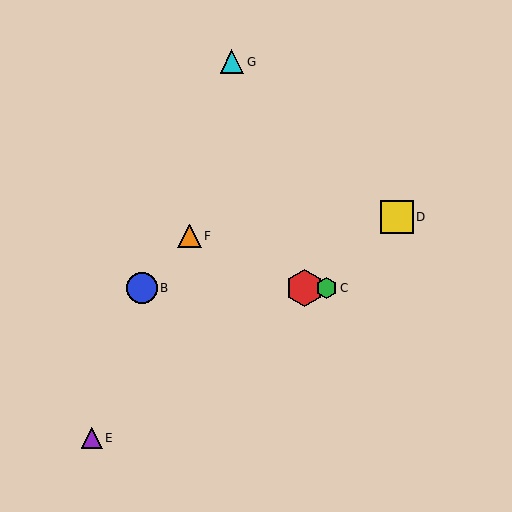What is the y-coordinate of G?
Object G is at y≈62.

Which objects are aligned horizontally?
Objects A, B, C are aligned horizontally.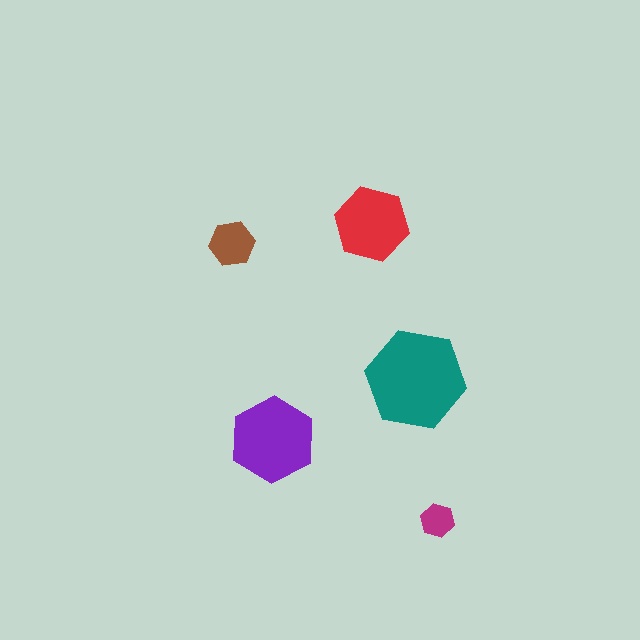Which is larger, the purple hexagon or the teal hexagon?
The teal one.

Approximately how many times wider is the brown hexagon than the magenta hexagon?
About 1.5 times wider.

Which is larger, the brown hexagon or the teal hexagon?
The teal one.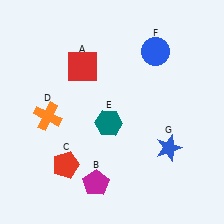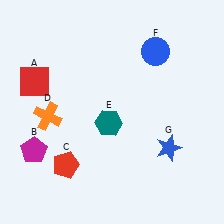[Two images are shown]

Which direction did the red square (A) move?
The red square (A) moved left.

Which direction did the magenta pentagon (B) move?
The magenta pentagon (B) moved left.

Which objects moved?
The objects that moved are: the red square (A), the magenta pentagon (B).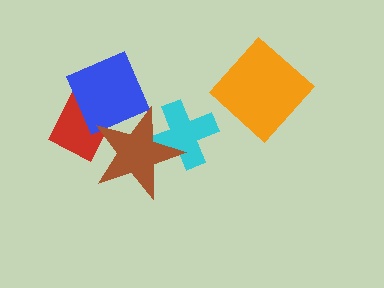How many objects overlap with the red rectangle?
2 objects overlap with the red rectangle.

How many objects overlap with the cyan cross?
1 object overlaps with the cyan cross.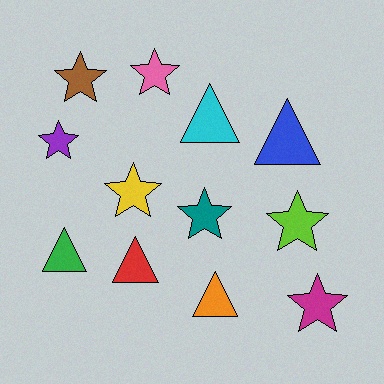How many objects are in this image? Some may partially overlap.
There are 12 objects.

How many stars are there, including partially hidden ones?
There are 7 stars.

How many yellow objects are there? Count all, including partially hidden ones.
There is 1 yellow object.